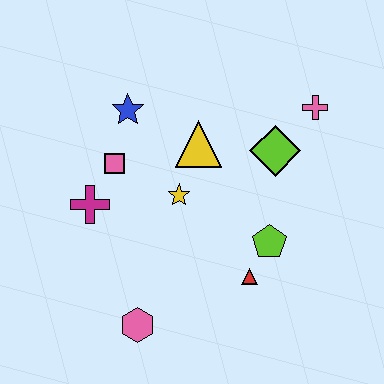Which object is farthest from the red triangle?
The blue star is farthest from the red triangle.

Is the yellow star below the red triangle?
No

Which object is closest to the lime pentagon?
The red triangle is closest to the lime pentagon.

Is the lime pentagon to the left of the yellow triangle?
No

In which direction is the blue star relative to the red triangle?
The blue star is above the red triangle.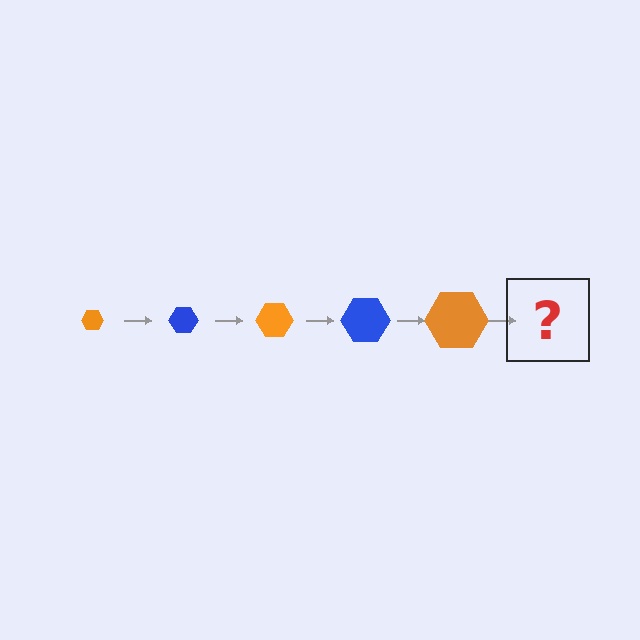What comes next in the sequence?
The next element should be a blue hexagon, larger than the previous one.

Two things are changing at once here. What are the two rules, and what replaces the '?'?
The two rules are that the hexagon grows larger each step and the color cycles through orange and blue. The '?' should be a blue hexagon, larger than the previous one.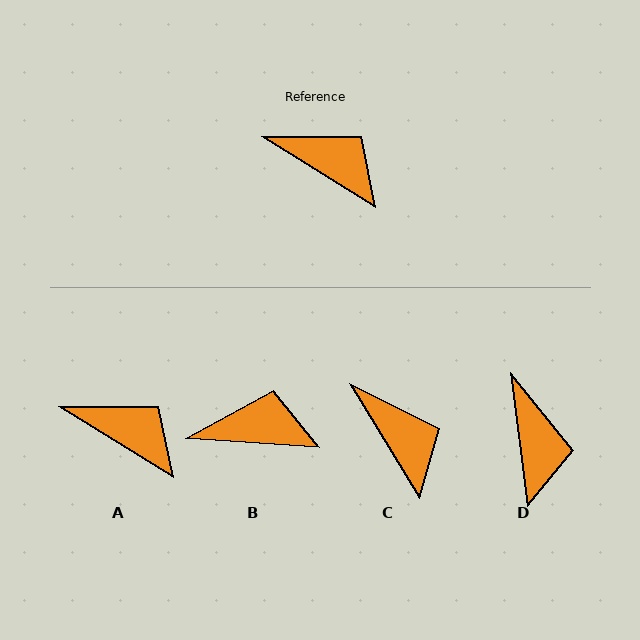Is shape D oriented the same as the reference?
No, it is off by about 51 degrees.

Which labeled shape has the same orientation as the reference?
A.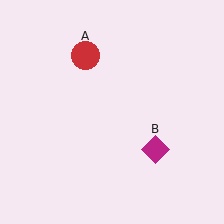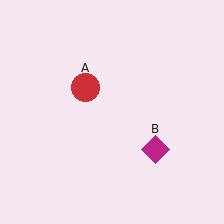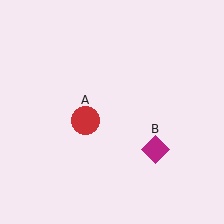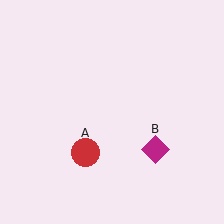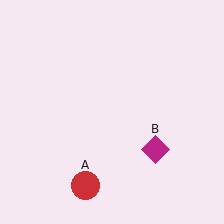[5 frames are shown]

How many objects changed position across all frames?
1 object changed position: red circle (object A).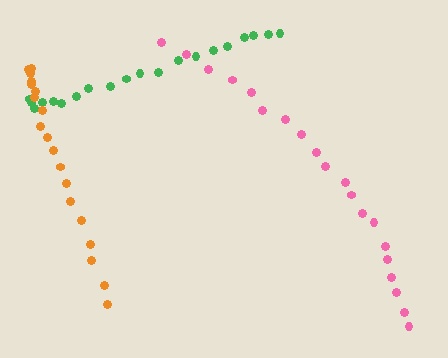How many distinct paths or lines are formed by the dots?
There are 3 distinct paths.